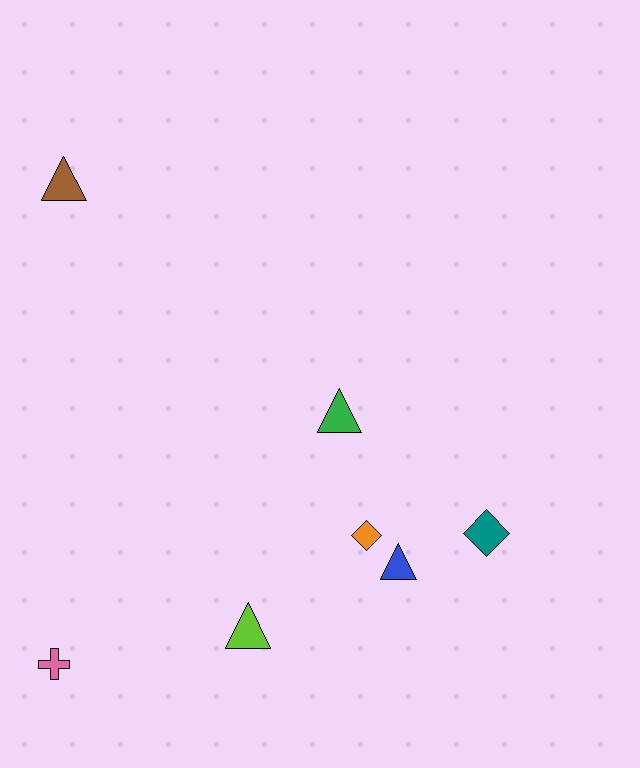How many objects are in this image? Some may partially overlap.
There are 7 objects.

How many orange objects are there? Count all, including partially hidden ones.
There is 1 orange object.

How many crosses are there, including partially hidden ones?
There is 1 cross.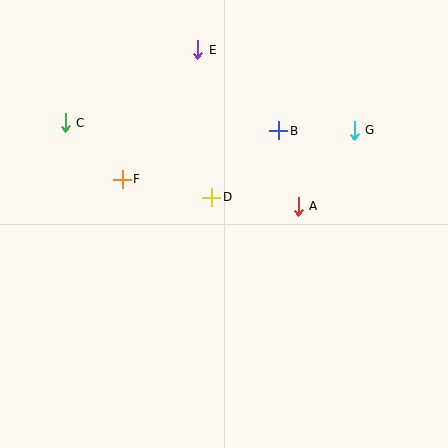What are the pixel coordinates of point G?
Point G is at (354, 130).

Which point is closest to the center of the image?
Point D at (212, 197) is closest to the center.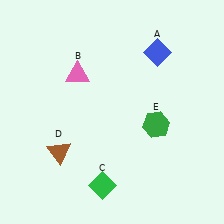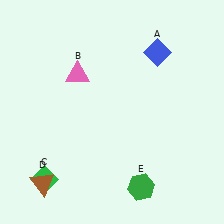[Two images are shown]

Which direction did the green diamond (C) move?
The green diamond (C) moved left.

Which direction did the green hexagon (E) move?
The green hexagon (E) moved down.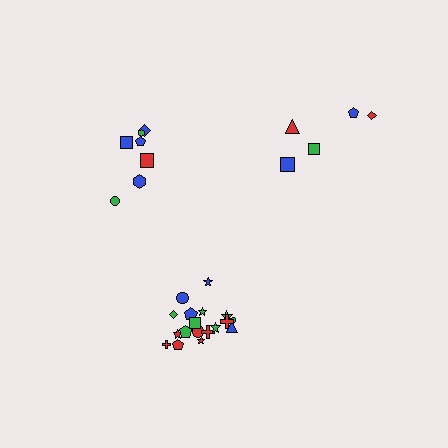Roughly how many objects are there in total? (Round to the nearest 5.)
Roughly 30 objects in total.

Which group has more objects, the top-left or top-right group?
The top-left group.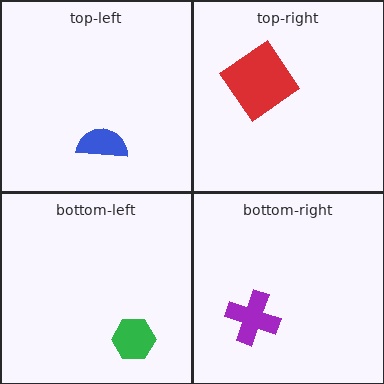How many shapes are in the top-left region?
1.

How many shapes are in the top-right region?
1.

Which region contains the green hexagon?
The bottom-left region.